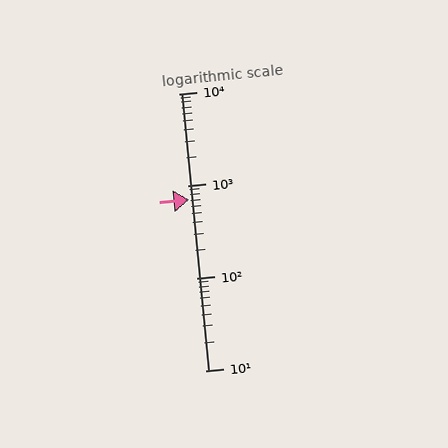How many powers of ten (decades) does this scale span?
The scale spans 3 decades, from 10 to 10000.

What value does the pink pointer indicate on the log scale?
The pointer indicates approximately 710.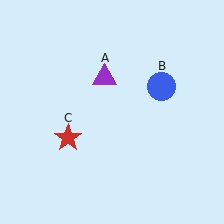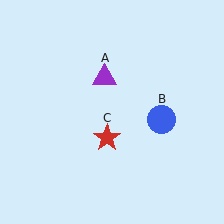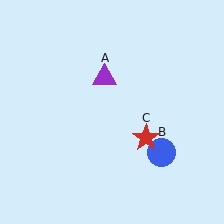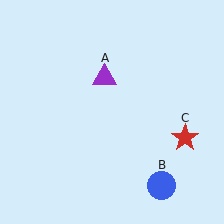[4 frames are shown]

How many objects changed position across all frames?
2 objects changed position: blue circle (object B), red star (object C).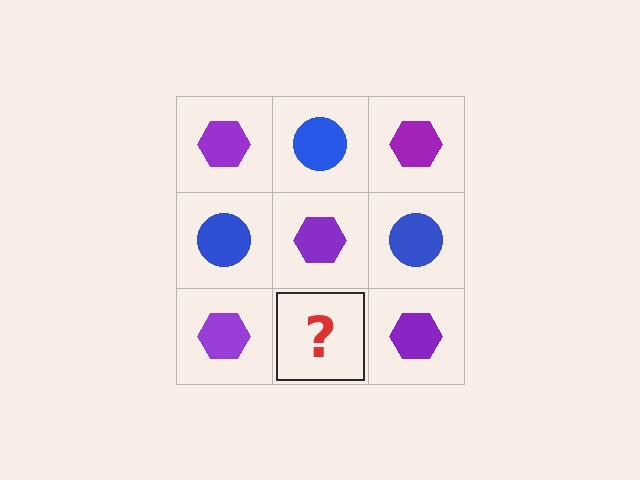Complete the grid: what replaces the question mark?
The question mark should be replaced with a blue circle.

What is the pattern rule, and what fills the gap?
The rule is that it alternates purple hexagon and blue circle in a checkerboard pattern. The gap should be filled with a blue circle.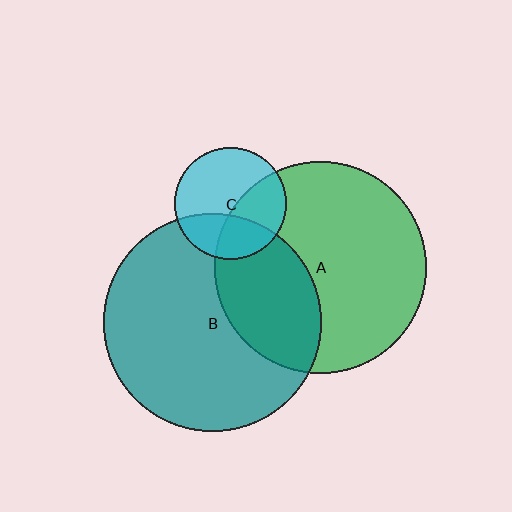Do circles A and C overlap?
Yes.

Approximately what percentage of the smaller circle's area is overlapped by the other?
Approximately 40%.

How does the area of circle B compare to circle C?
Approximately 3.8 times.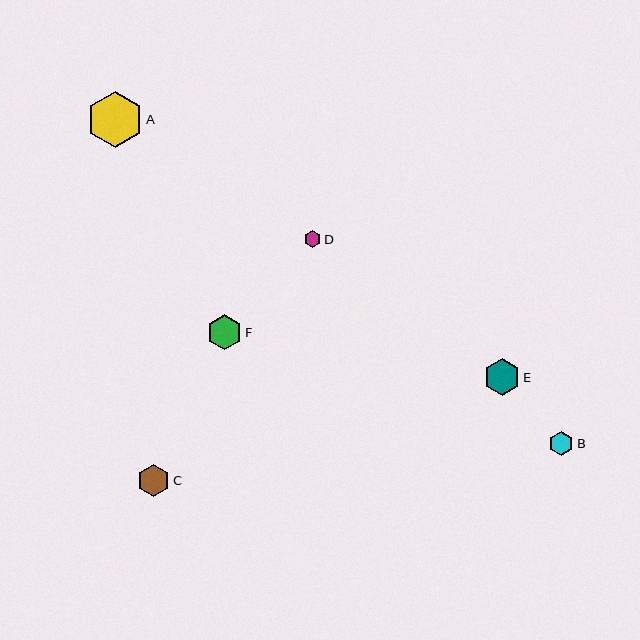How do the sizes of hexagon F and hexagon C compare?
Hexagon F and hexagon C are approximately the same size.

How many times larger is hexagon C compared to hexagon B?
Hexagon C is approximately 1.3 times the size of hexagon B.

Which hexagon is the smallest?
Hexagon D is the smallest with a size of approximately 17 pixels.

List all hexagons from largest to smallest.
From largest to smallest: A, E, F, C, B, D.